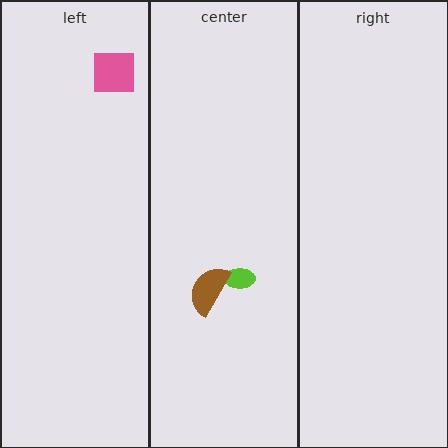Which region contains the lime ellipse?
The center region.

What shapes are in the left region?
The pink square.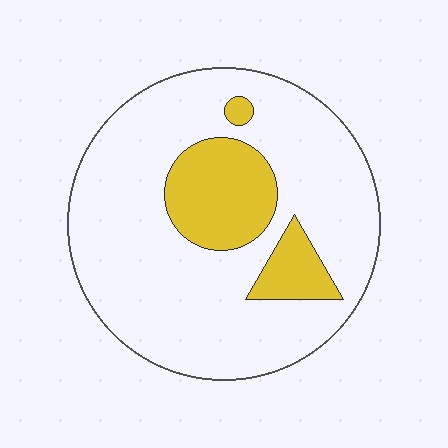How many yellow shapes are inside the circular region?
3.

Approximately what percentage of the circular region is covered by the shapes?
Approximately 20%.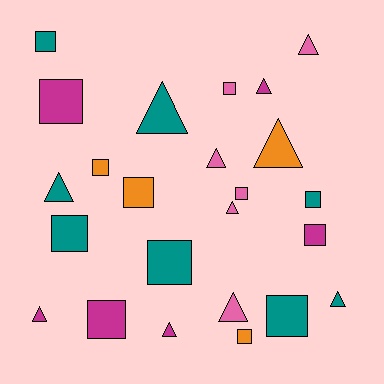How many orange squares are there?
There are 3 orange squares.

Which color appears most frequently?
Teal, with 8 objects.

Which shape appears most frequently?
Square, with 13 objects.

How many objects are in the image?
There are 24 objects.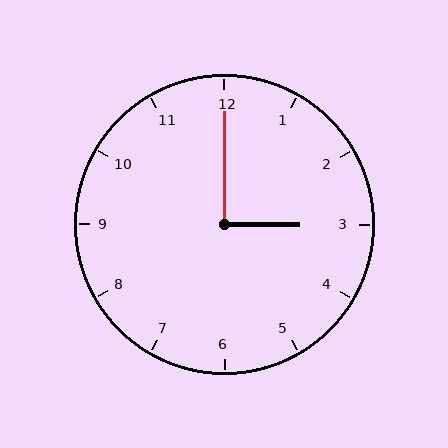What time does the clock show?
3:00.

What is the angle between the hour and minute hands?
Approximately 90 degrees.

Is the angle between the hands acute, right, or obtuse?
It is right.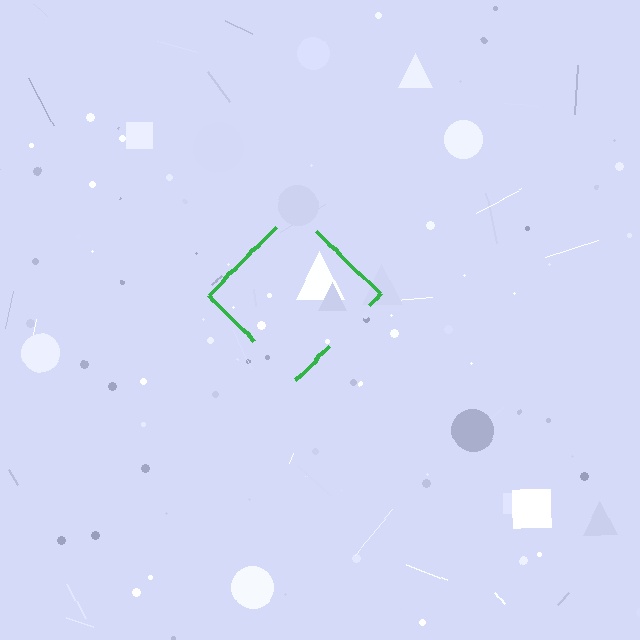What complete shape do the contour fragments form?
The contour fragments form a diamond.